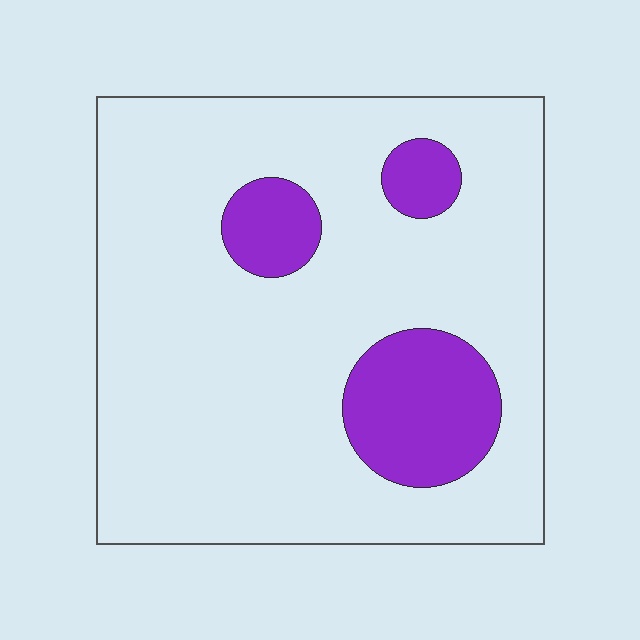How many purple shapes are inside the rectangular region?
3.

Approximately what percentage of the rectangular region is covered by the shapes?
Approximately 15%.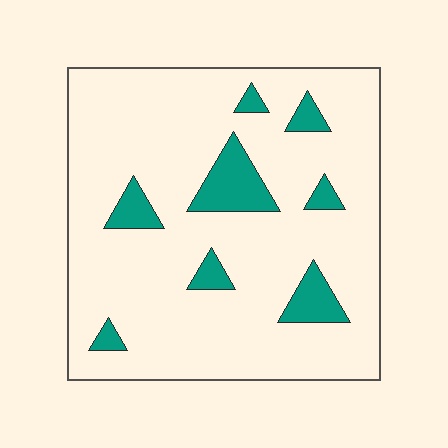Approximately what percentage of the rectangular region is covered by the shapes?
Approximately 10%.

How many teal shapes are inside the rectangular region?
8.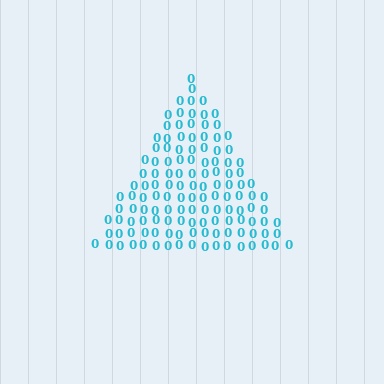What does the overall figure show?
The overall figure shows a triangle.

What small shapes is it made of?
It is made of small digit 0's.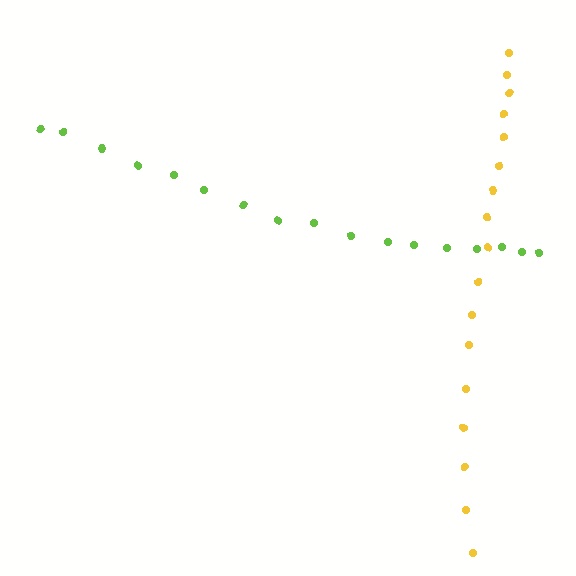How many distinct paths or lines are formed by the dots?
There are 2 distinct paths.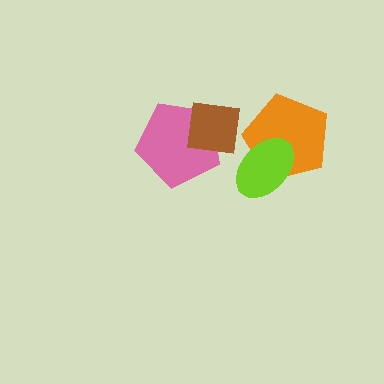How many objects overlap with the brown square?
1 object overlaps with the brown square.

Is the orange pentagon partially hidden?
Yes, it is partially covered by another shape.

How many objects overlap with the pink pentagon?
1 object overlaps with the pink pentagon.